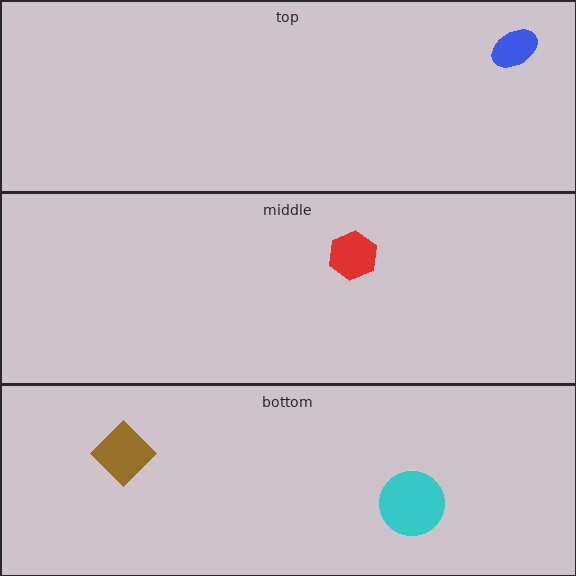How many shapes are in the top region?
1.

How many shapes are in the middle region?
1.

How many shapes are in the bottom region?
2.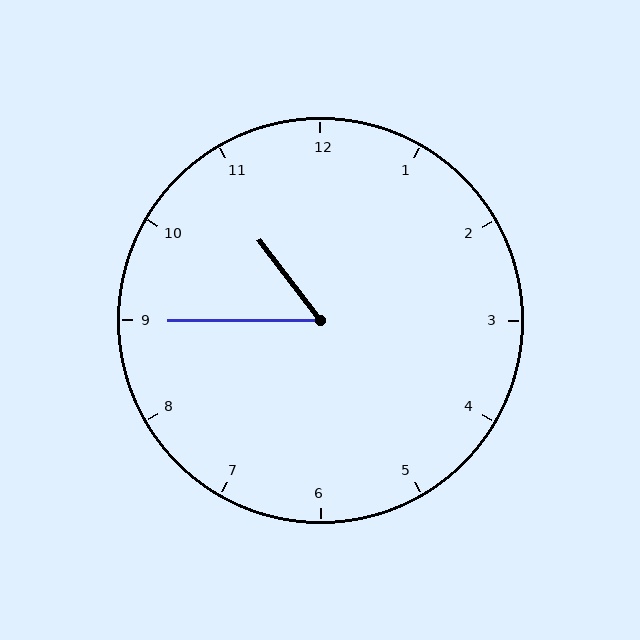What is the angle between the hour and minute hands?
Approximately 52 degrees.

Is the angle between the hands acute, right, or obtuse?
It is acute.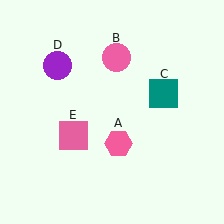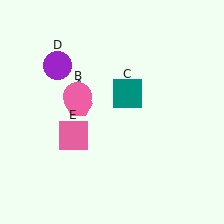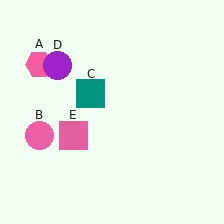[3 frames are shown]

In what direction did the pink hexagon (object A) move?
The pink hexagon (object A) moved up and to the left.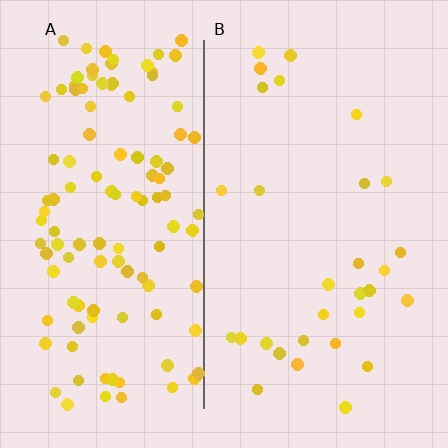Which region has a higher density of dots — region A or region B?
A (the left).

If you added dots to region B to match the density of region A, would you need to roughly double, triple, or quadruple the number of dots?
Approximately quadruple.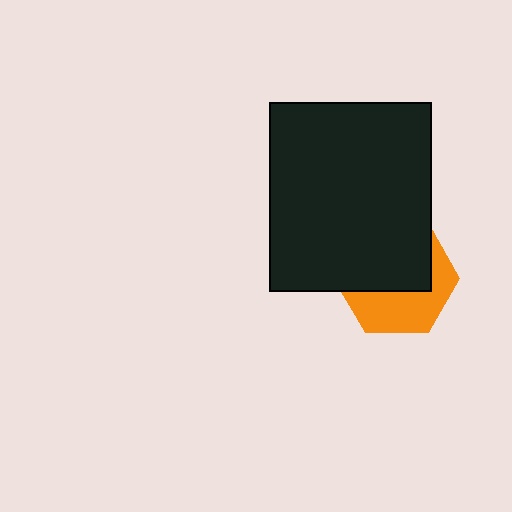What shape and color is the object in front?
The object in front is a black rectangle.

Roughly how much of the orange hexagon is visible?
A small part of it is visible (roughly 45%).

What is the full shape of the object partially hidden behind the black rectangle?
The partially hidden object is an orange hexagon.